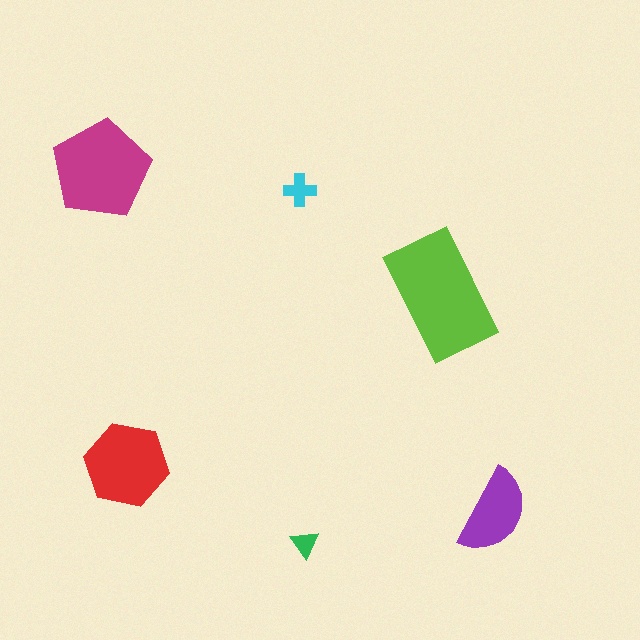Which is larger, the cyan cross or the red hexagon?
The red hexagon.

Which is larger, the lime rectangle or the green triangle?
The lime rectangle.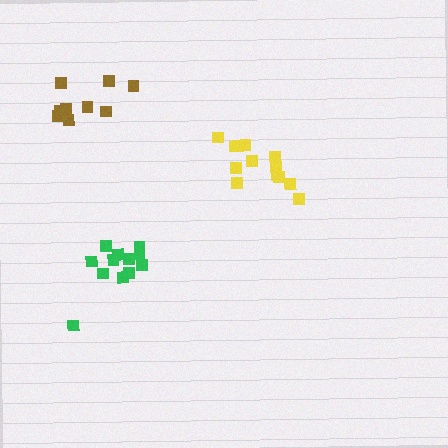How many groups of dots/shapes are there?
There are 3 groups.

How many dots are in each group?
Group 1: 9 dots, Group 2: 12 dots, Group 3: 13 dots (34 total).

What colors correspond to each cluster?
The clusters are colored: brown, green, yellow.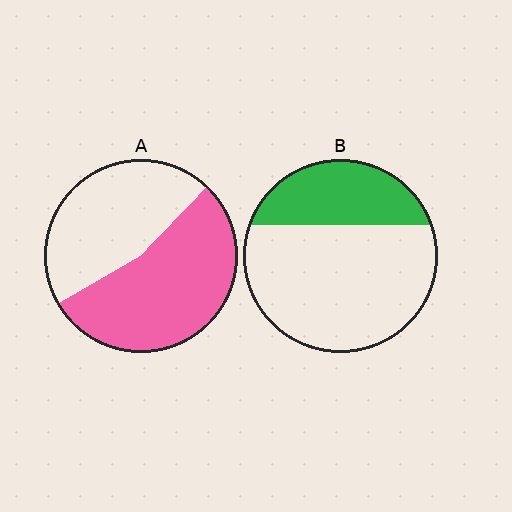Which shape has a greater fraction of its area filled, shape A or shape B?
Shape A.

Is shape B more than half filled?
No.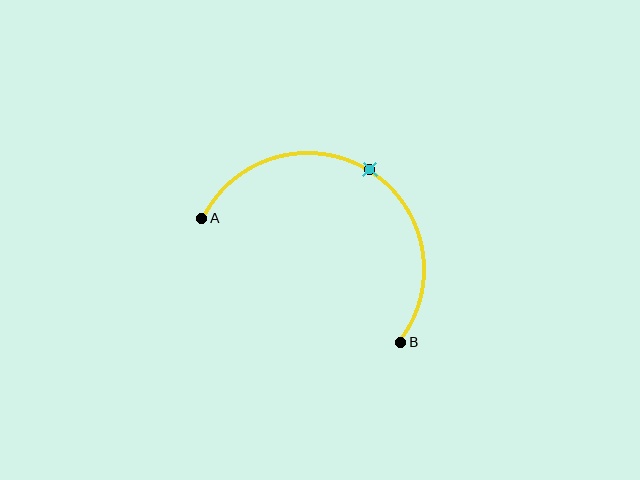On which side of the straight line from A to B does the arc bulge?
The arc bulges above the straight line connecting A and B.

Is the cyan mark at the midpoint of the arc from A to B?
Yes. The cyan mark lies on the arc at equal arc-length from both A and B — it is the arc midpoint.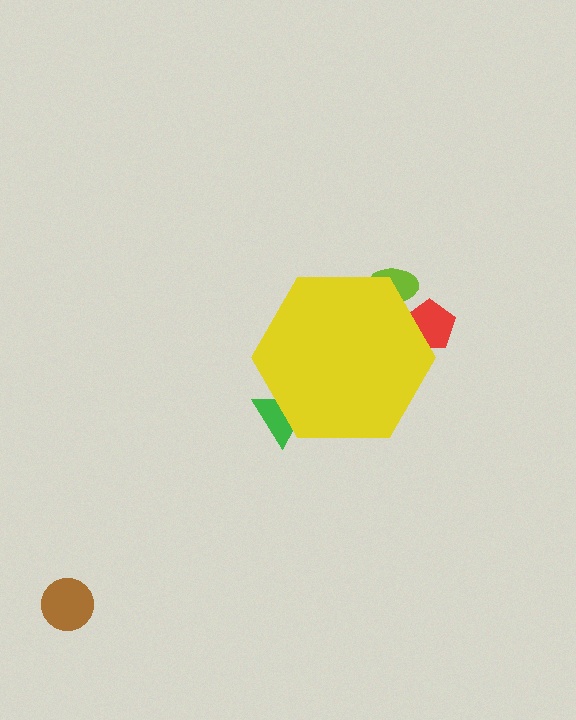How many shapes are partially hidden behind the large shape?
3 shapes are partially hidden.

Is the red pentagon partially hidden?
Yes, the red pentagon is partially hidden behind the yellow hexagon.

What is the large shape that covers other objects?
A yellow hexagon.